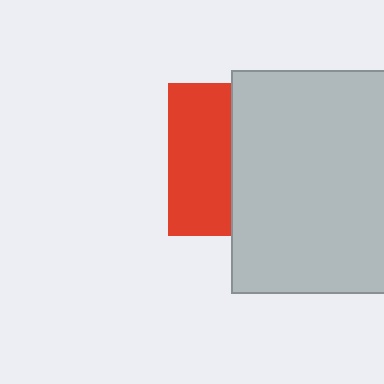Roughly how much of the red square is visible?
A small part of it is visible (roughly 42%).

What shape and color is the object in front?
The object in front is a light gray rectangle.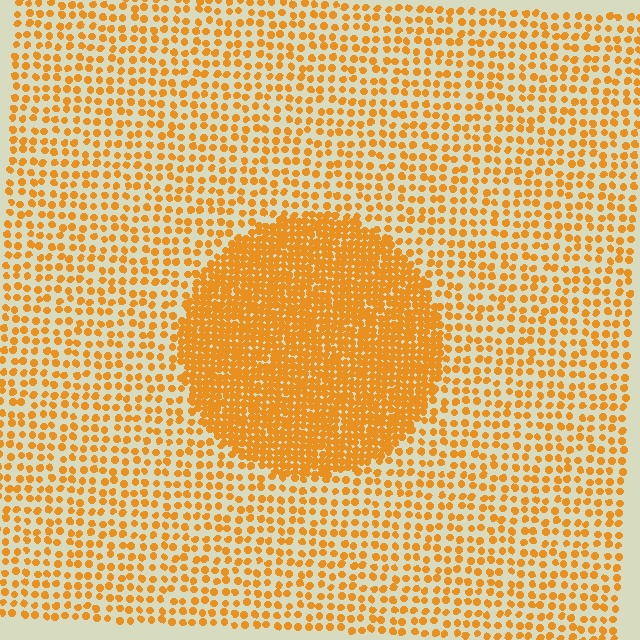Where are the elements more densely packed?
The elements are more densely packed inside the circle boundary.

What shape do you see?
I see a circle.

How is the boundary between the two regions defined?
The boundary is defined by a change in element density (approximately 2.5x ratio). All elements are the same color, size, and shape.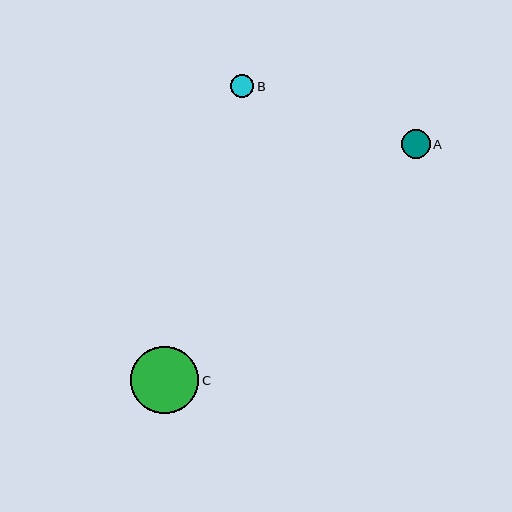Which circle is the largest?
Circle C is the largest with a size of approximately 68 pixels.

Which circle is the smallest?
Circle B is the smallest with a size of approximately 23 pixels.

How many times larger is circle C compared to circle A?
Circle C is approximately 2.3 times the size of circle A.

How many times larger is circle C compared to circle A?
Circle C is approximately 2.3 times the size of circle A.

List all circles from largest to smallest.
From largest to smallest: C, A, B.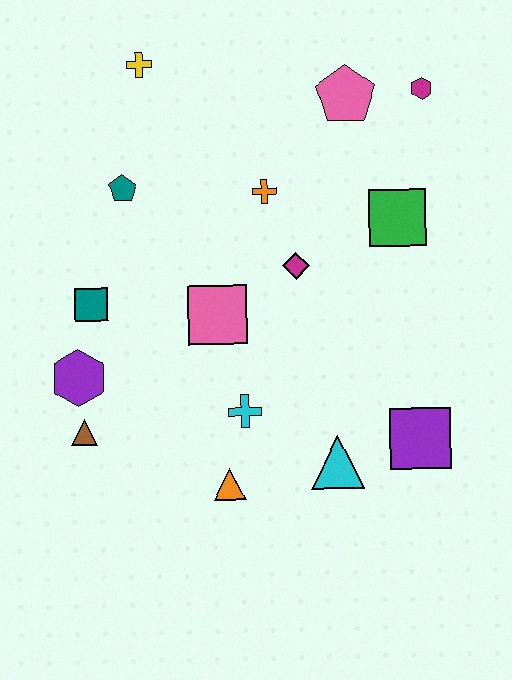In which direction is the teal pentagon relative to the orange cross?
The teal pentagon is to the left of the orange cross.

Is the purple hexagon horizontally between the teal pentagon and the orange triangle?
No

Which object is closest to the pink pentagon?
The magenta hexagon is closest to the pink pentagon.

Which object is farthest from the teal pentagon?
The purple square is farthest from the teal pentagon.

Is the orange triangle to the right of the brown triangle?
Yes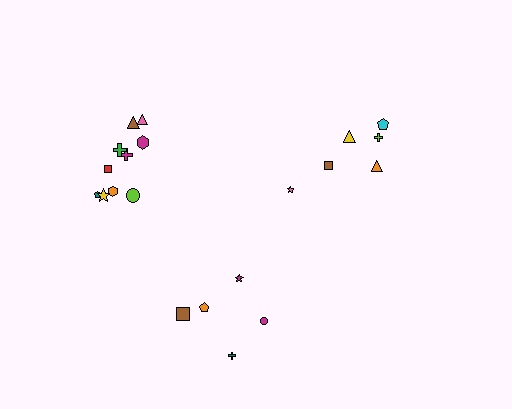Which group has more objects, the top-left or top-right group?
The top-left group.